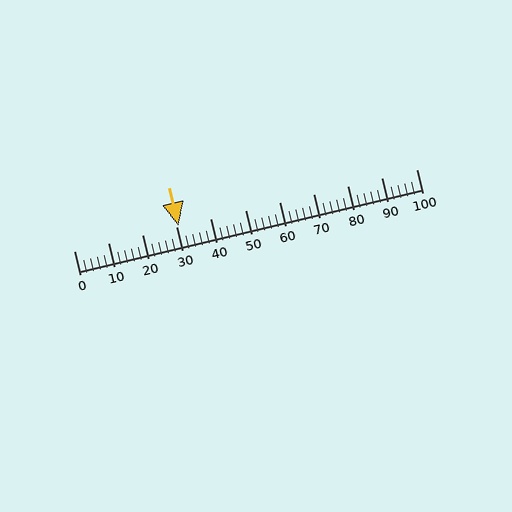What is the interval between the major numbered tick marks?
The major tick marks are spaced 10 units apart.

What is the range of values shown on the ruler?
The ruler shows values from 0 to 100.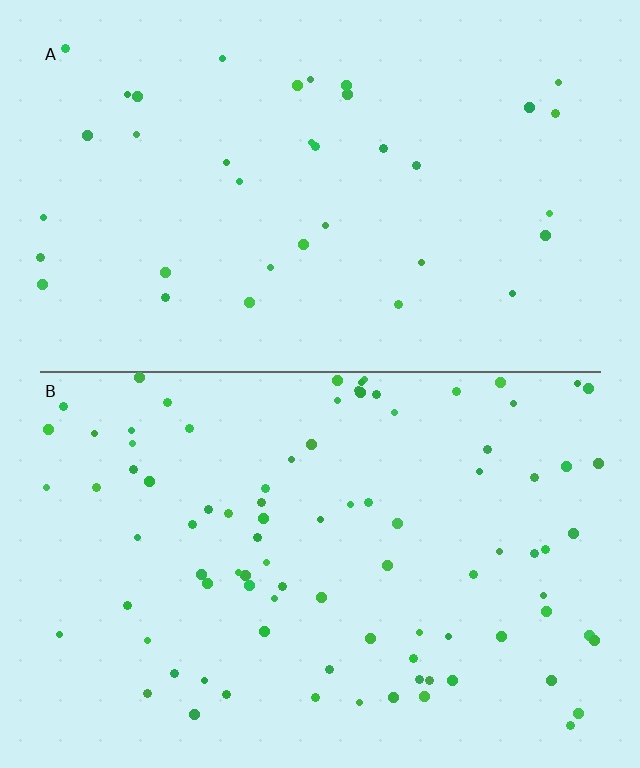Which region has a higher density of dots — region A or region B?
B (the bottom).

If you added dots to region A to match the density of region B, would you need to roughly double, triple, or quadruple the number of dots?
Approximately double.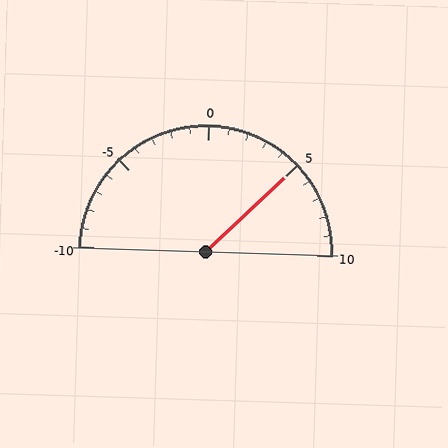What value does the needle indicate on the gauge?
The needle indicates approximately 5.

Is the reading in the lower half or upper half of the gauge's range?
The reading is in the upper half of the range (-10 to 10).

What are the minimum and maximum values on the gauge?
The gauge ranges from -10 to 10.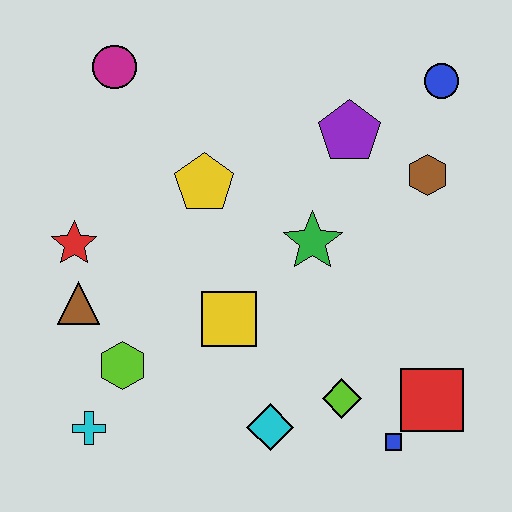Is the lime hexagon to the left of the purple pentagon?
Yes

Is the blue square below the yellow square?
Yes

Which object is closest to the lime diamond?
The blue square is closest to the lime diamond.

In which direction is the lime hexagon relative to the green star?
The lime hexagon is to the left of the green star.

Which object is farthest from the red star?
The blue circle is farthest from the red star.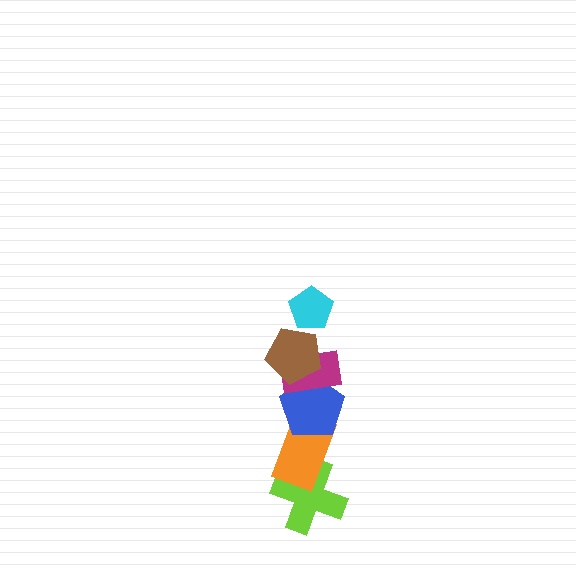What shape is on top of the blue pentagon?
The magenta rectangle is on top of the blue pentagon.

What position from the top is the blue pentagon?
The blue pentagon is 4th from the top.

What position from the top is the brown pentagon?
The brown pentagon is 2nd from the top.